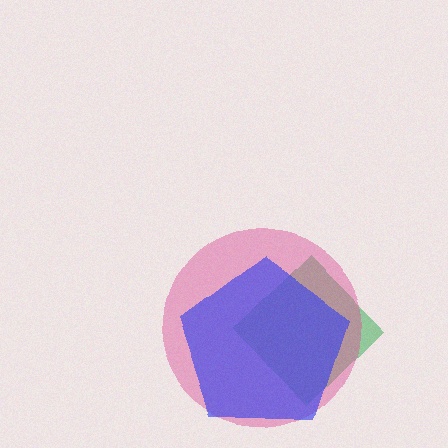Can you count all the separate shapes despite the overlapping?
Yes, there are 3 separate shapes.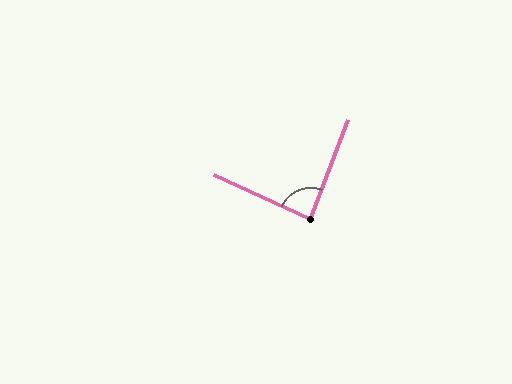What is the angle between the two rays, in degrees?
Approximately 86 degrees.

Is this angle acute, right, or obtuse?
It is approximately a right angle.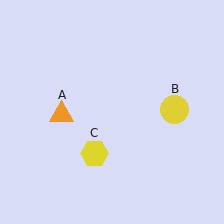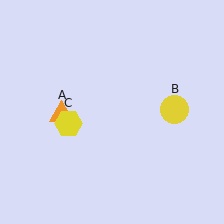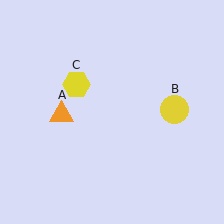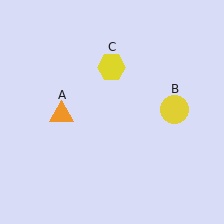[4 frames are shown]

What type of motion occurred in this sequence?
The yellow hexagon (object C) rotated clockwise around the center of the scene.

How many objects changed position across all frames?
1 object changed position: yellow hexagon (object C).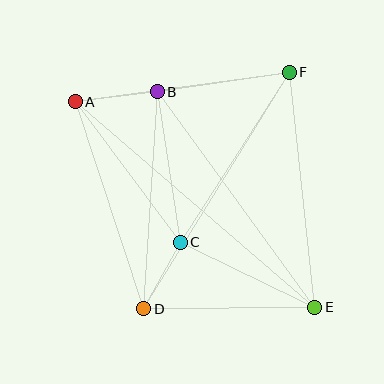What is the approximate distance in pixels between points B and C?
The distance between B and C is approximately 152 pixels.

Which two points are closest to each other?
Points C and D are closest to each other.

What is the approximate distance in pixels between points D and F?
The distance between D and F is approximately 277 pixels.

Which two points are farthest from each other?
Points A and E are farthest from each other.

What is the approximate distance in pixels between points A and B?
The distance between A and B is approximately 83 pixels.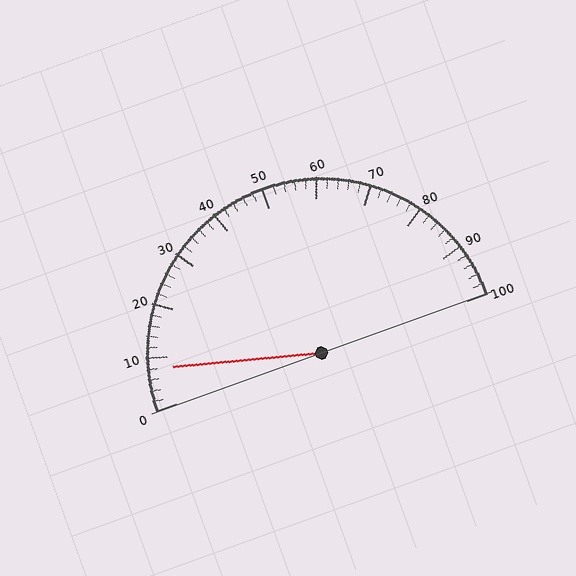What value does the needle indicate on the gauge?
The needle indicates approximately 8.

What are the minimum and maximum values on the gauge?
The gauge ranges from 0 to 100.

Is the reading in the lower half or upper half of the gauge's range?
The reading is in the lower half of the range (0 to 100).